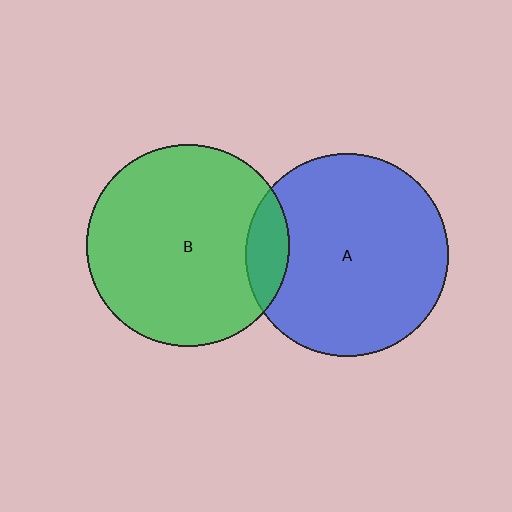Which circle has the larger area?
Circle A (blue).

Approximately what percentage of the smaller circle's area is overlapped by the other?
Approximately 10%.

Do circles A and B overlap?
Yes.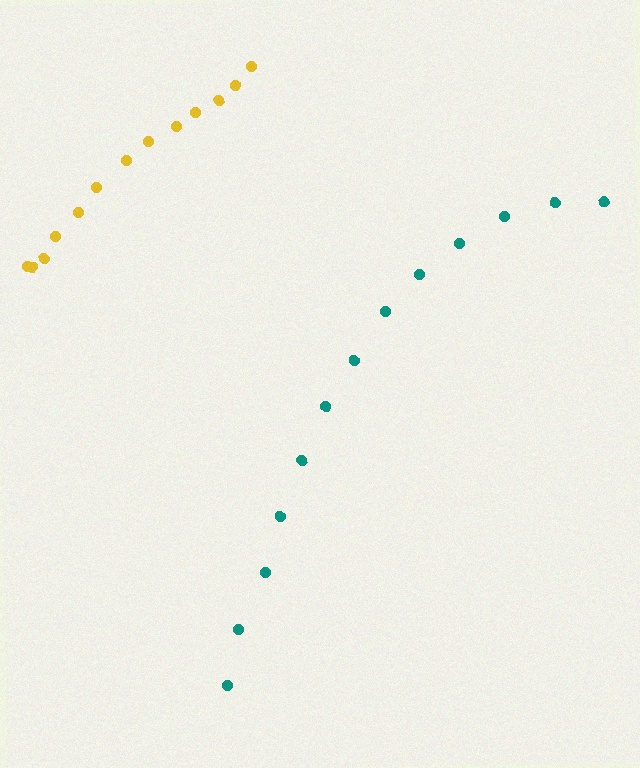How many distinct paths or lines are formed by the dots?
There are 2 distinct paths.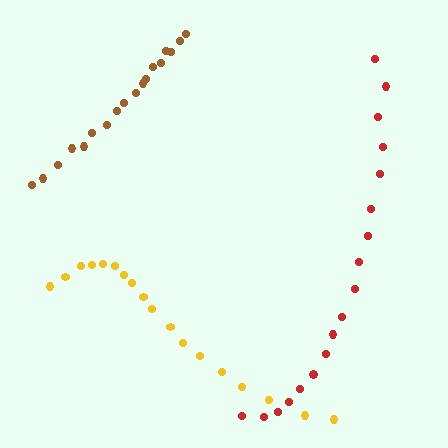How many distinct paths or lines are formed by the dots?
There are 3 distinct paths.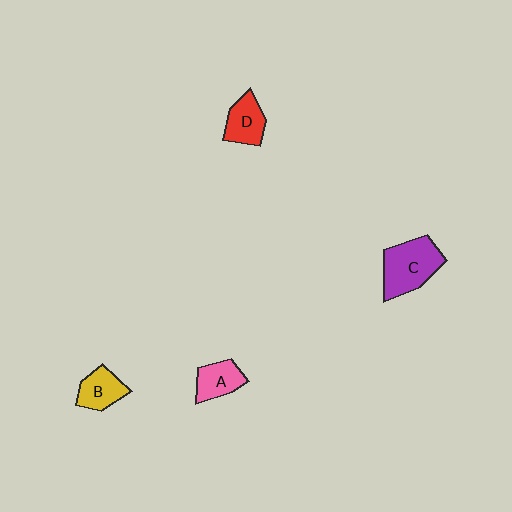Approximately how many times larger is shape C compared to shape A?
Approximately 1.8 times.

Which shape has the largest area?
Shape C (purple).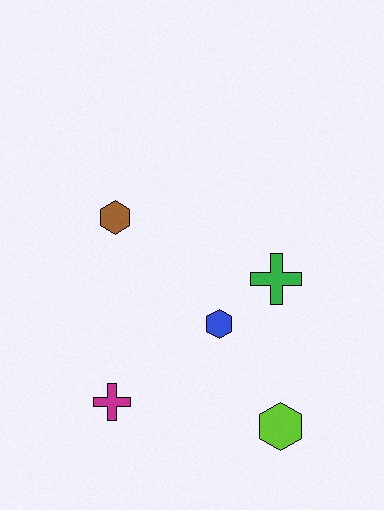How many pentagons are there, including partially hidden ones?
There are no pentagons.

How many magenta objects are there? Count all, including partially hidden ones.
There is 1 magenta object.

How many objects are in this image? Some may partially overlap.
There are 5 objects.